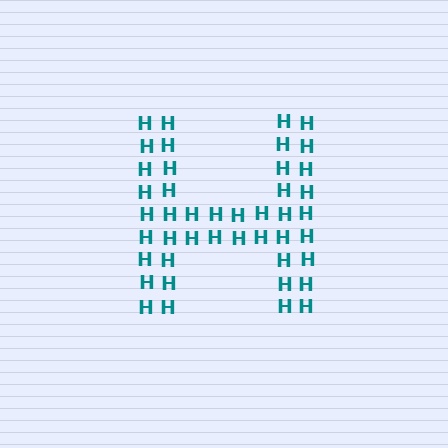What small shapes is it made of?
It is made of small letter H's.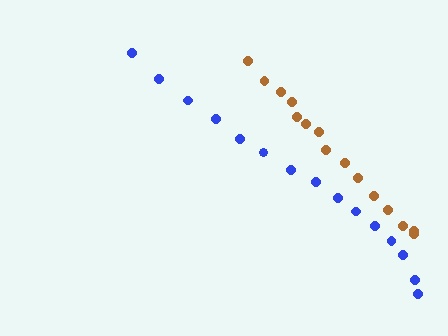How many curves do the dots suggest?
There are 2 distinct paths.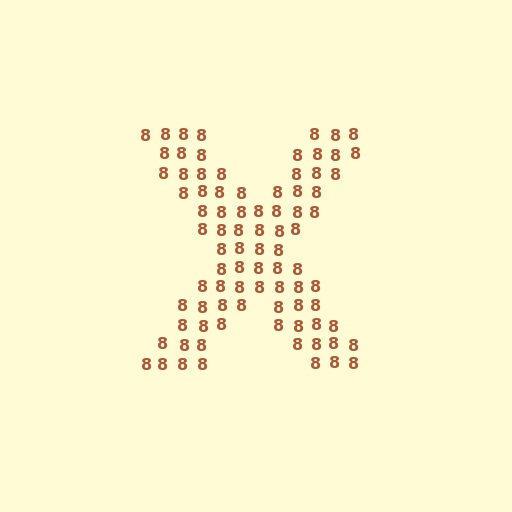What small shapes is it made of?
It is made of small digit 8's.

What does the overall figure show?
The overall figure shows the letter X.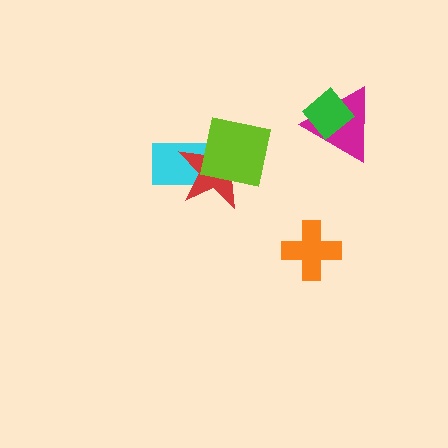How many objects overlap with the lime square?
2 objects overlap with the lime square.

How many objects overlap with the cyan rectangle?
2 objects overlap with the cyan rectangle.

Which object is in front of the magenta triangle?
The green diamond is in front of the magenta triangle.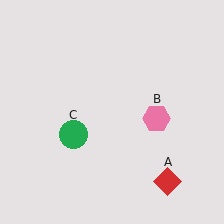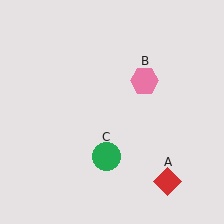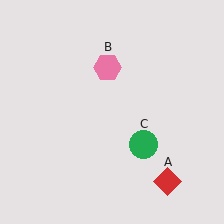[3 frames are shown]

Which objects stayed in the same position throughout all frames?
Red diamond (object A) remained stationary.